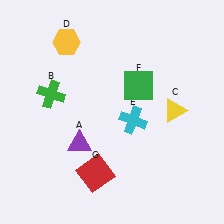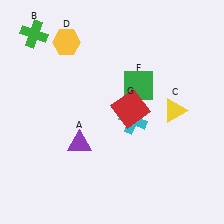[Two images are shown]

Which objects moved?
The objects that moved are: the green cross (B), the red square (G).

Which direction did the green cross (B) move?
The green cross (B) moved up.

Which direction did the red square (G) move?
The red square (G) moved up.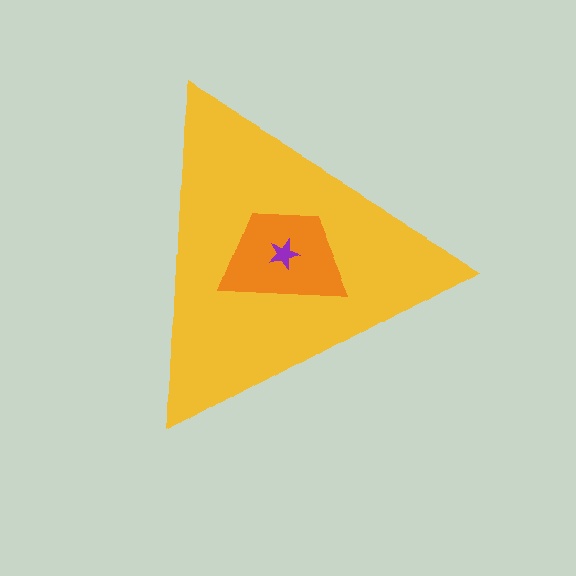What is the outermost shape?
The yellow triangle.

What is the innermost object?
The purple star.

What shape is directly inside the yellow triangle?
The orange trapezoid.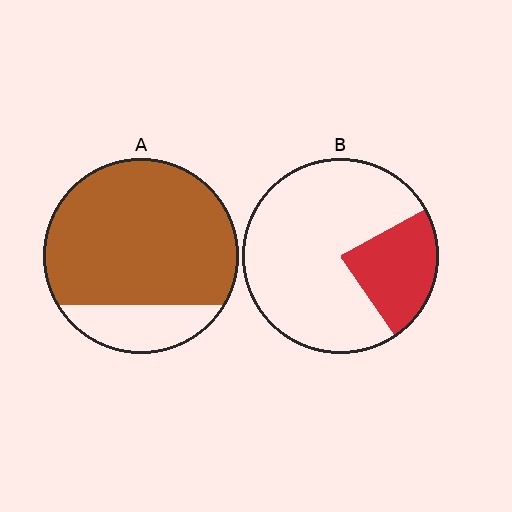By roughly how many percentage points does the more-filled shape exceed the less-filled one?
By roughly 55 percentage points (A over B).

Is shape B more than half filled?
No.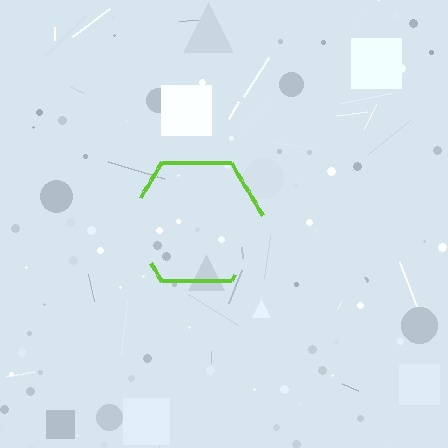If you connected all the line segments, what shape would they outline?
They would outline a hexagon.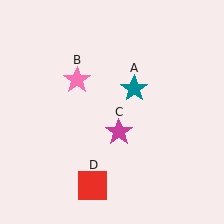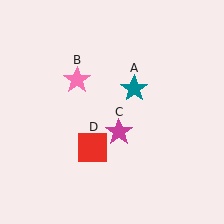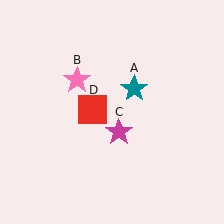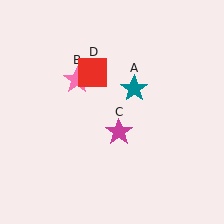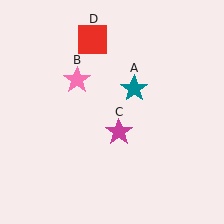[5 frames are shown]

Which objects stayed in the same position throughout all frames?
Teal star (object A) and pink star (object B) and magenta star (object C) remained stationary.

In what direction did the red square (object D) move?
The red square (object D) moved up.